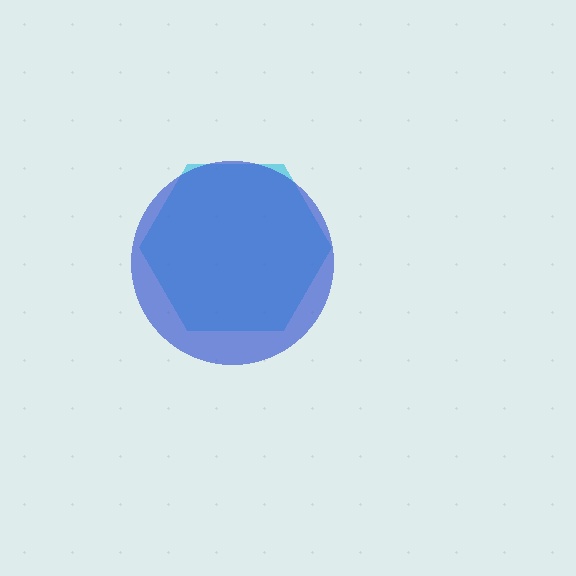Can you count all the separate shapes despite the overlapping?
Yes, there are 2 separate shapes.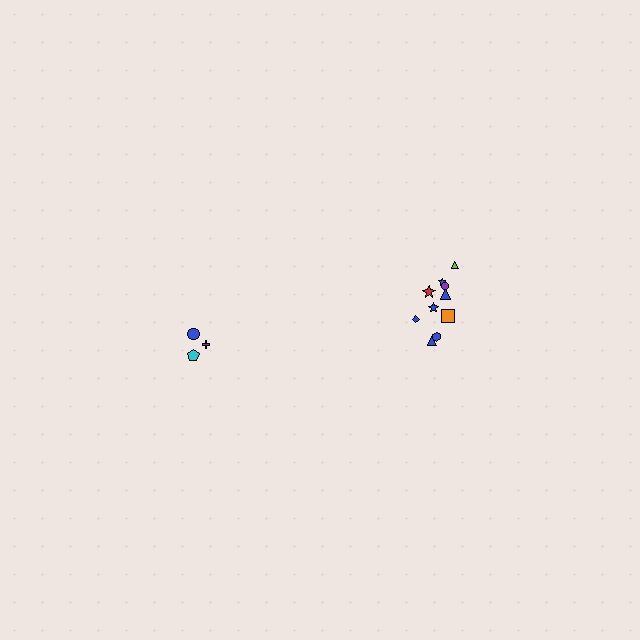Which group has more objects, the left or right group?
The right group.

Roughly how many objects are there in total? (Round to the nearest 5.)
Roughly 15 objects in total.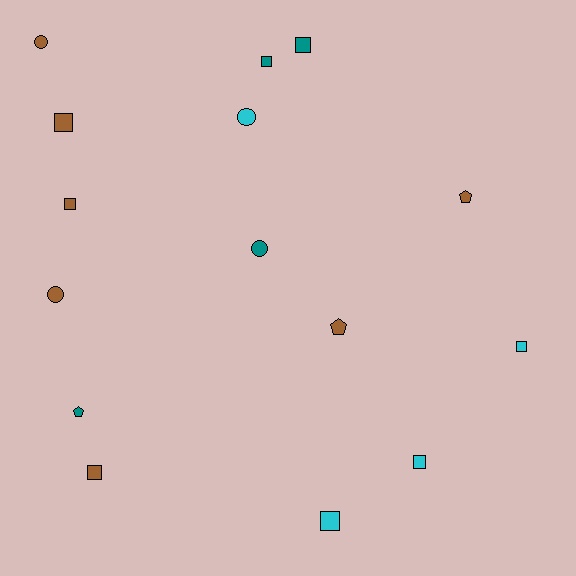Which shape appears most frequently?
Square, with 8 objects.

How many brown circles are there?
There are 2 brown circles.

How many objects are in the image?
There are 15 objects.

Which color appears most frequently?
Brown, with 7 objects.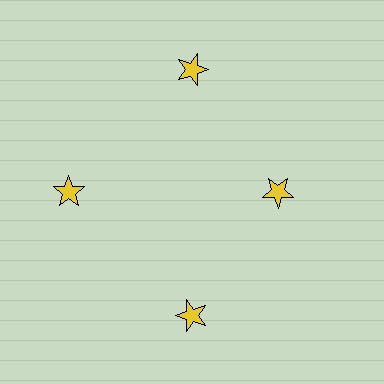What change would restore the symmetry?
The symmetry would be restored by moving it outward, back onto the ring so that all 4 stars sit at equal angles and equal distance from the center.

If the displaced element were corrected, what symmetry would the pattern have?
It would have 4-fold rotational symmetry — the pattern would map onto itself every 90 degrees.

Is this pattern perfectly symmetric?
No. The 4 yellow stars are arranged in a ring, but one element near the 3 o'clock position is pulled inward toward the center, breaking the 4-fold rotational symmetry.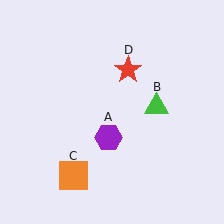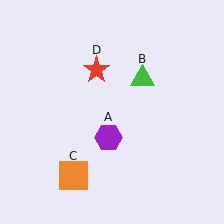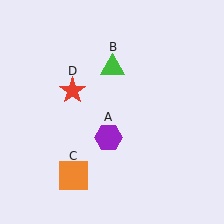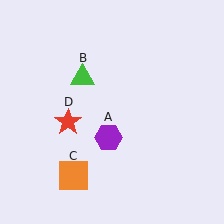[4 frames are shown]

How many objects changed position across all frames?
2 objects changed position: green triangle (object B), red star (object D).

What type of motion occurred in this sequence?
The green triangle (object B), red star (object D) rotated counterclockwise around the center of the scene.